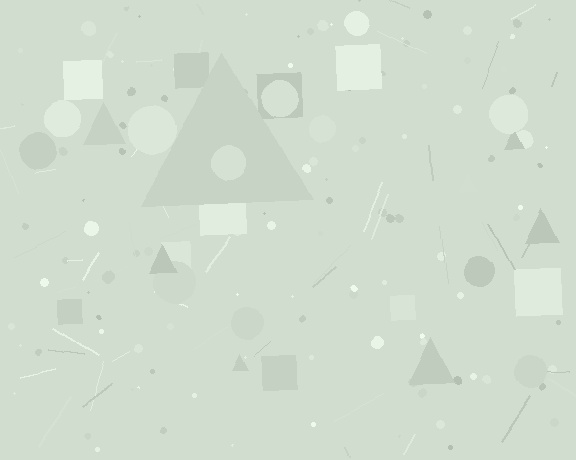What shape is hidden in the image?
A triangle is hidden in the image.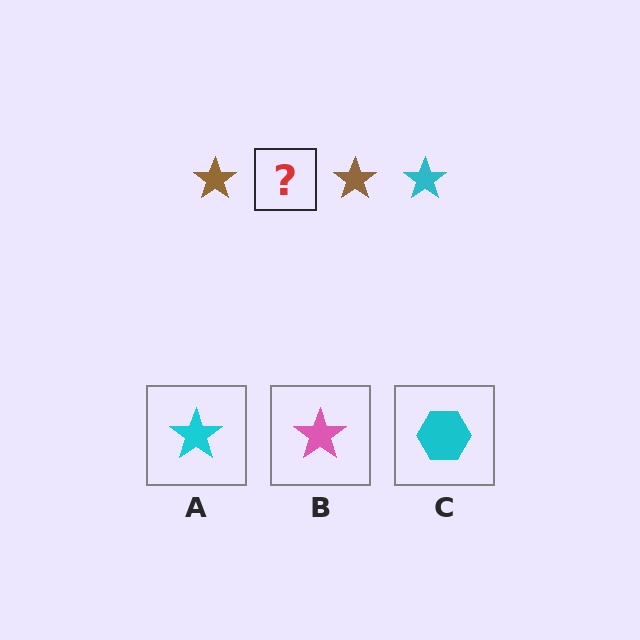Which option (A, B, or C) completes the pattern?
A.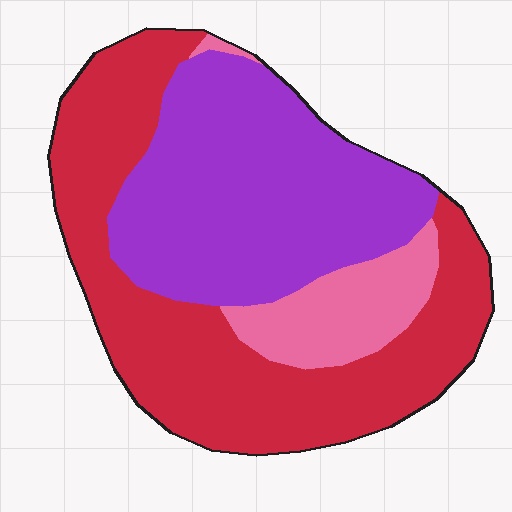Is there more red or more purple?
Red.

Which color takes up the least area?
Pink, at roughly 15%.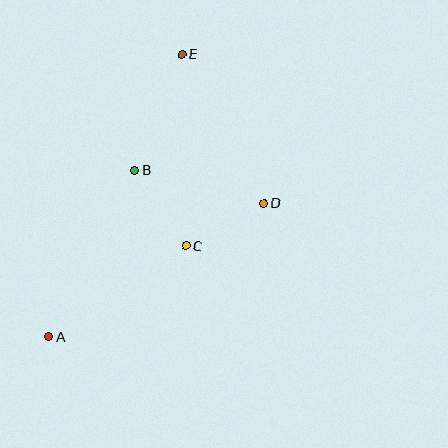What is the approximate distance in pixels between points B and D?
The distance between B and D is approximately 133 pixels.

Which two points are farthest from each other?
Points A and E are farthest from each other.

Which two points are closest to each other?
Points C and D are closest to each other.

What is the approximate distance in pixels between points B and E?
The distance between B and E is approximately 125 pixels.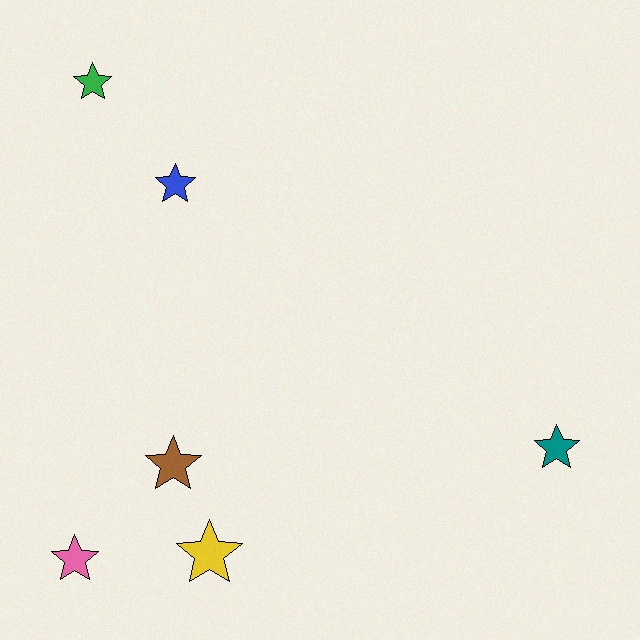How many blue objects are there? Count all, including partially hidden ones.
There is 1 blue object.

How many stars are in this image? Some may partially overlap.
There are 6 stars.